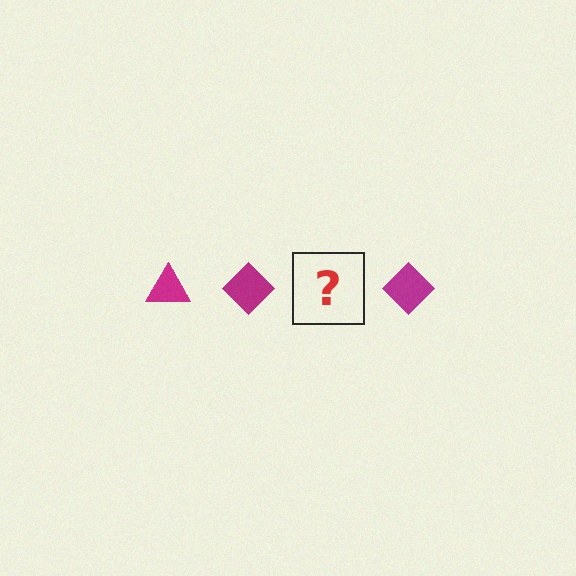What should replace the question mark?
The question mark should be replaced with a magenta triangle.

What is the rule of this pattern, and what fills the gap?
The rule is that the pattern cycles through triangle, diamond shapes in magenta. The gap should be filled with a magenta triangle.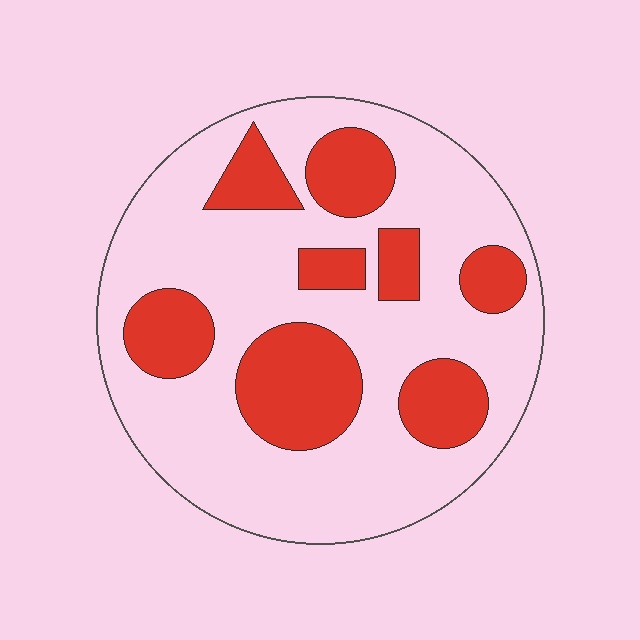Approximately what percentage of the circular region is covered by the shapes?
Approximately 30%.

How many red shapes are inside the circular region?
8.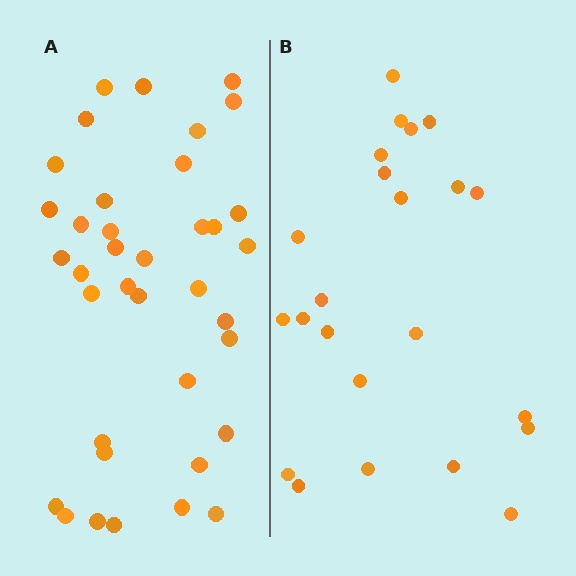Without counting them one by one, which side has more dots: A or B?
Region A (the left region) has more dots.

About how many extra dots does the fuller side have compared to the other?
Region A has approximately 15 more dots than region B.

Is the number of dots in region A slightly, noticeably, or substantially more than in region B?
Region A has substantially more. The ratio is roughly 1.6 to 1.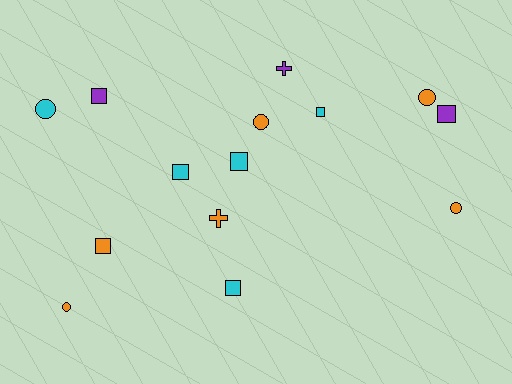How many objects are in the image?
There are 14 objects.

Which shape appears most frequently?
Square, with 7 objects.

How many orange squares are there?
There is 1 orange square.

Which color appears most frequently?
Orange, with 6 objects.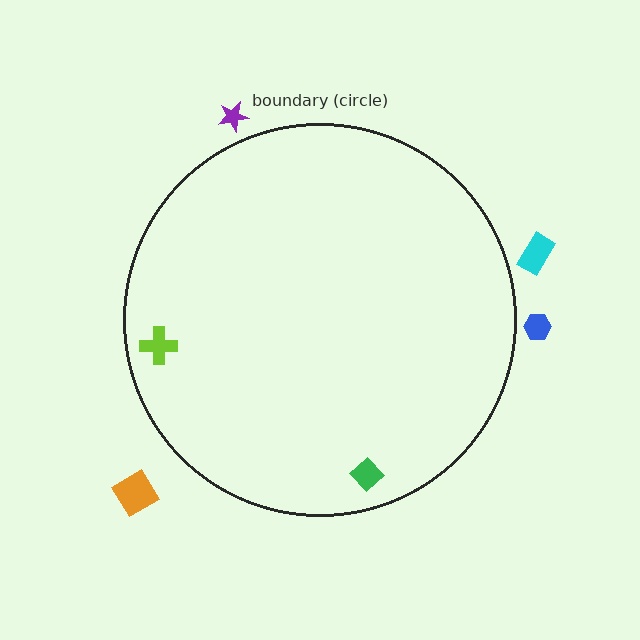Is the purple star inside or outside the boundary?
Outside.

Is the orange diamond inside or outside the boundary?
Outside.